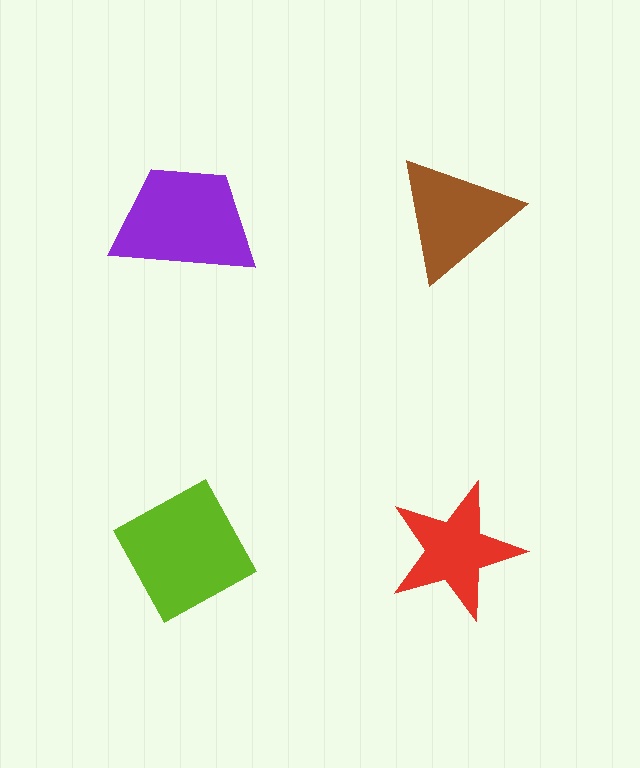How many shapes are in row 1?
2 shapes.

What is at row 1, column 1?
A purple trapezoid.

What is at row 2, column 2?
A red star.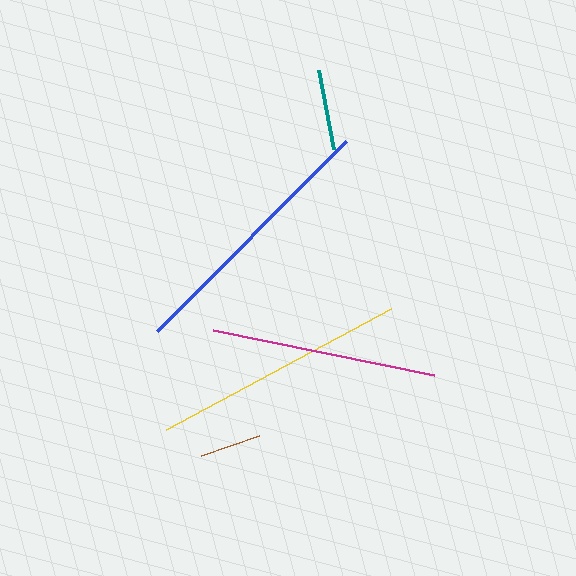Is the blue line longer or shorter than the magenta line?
The blue line is longer than the magenta line.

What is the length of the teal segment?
The teal segment is approximately 81 pixels long.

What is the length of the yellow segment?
The yellow segment is approximately 256 pixels long.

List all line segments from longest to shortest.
From longest to shortest: blue, yellow, magenta, teal, brown.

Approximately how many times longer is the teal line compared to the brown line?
The teal line is approximately 1.3 times the length of the brown line.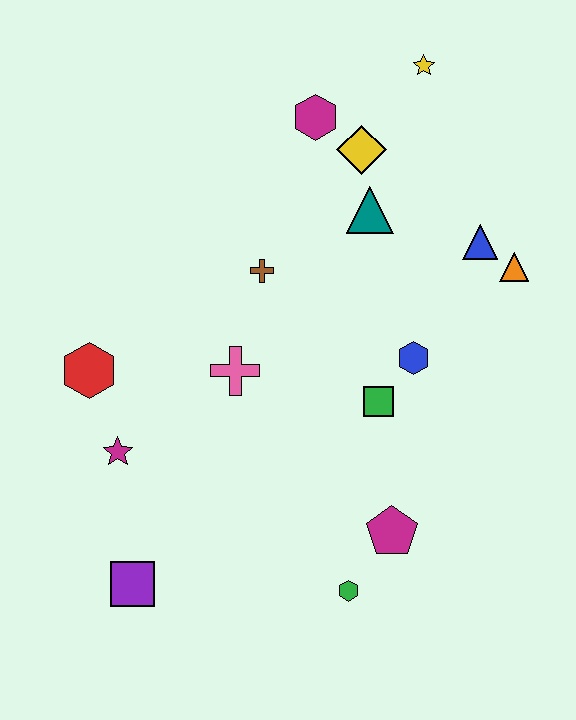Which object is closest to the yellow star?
The yellow diamond is closest to the yellow star.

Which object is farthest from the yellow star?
The purple square is farthest from the yellow star.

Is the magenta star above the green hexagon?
Yes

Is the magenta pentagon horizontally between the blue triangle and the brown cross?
Yes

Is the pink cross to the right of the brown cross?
No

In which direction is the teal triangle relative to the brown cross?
The teal triangle is to the right of the brown cross.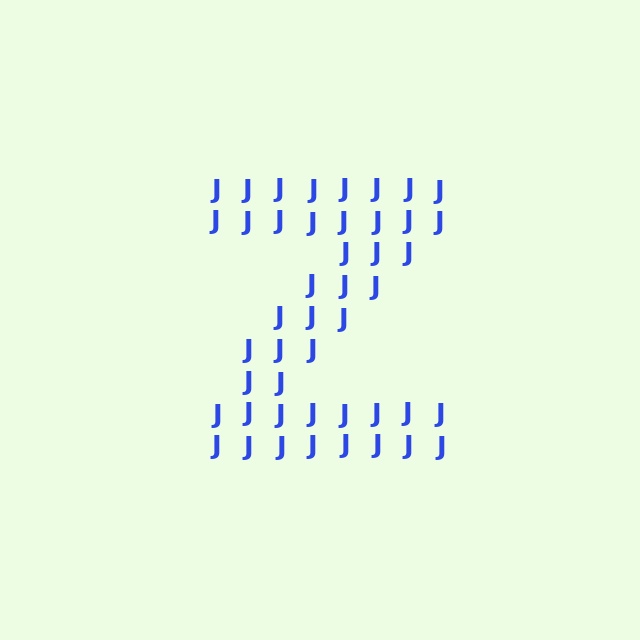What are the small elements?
The small elements are letter J's.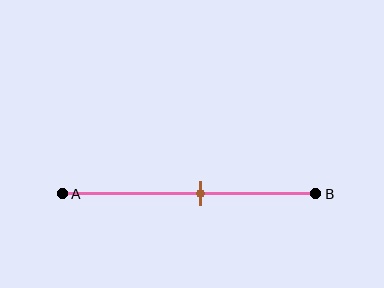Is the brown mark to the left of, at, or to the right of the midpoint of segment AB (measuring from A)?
The brown mark is to the right of the midpoint of segment AB.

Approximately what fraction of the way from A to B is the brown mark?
The brown mark is approximately 55% of the way from A to B.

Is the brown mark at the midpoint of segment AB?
No, the mark is at about 55% from A, not at the 50% midpoint.